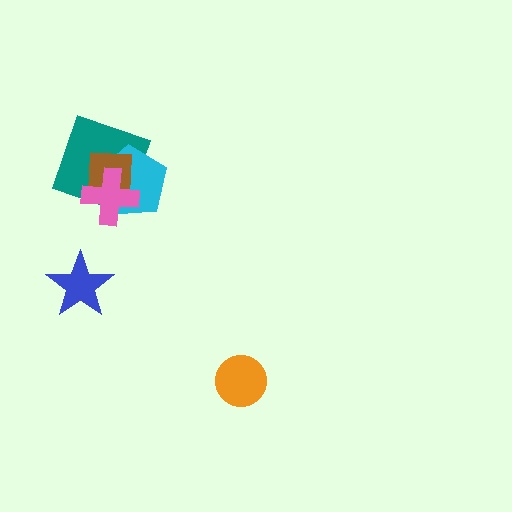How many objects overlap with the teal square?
3 objects overlap with the teal square.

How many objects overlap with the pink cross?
3 objects overlap with the pink cross.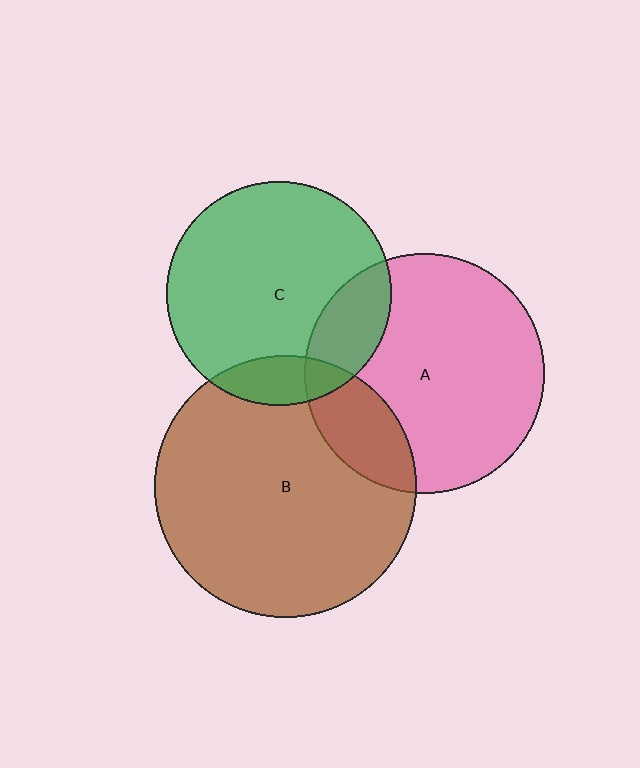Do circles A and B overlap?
Yes.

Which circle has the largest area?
Circle B (brown).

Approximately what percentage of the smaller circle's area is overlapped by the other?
Approximately 20%.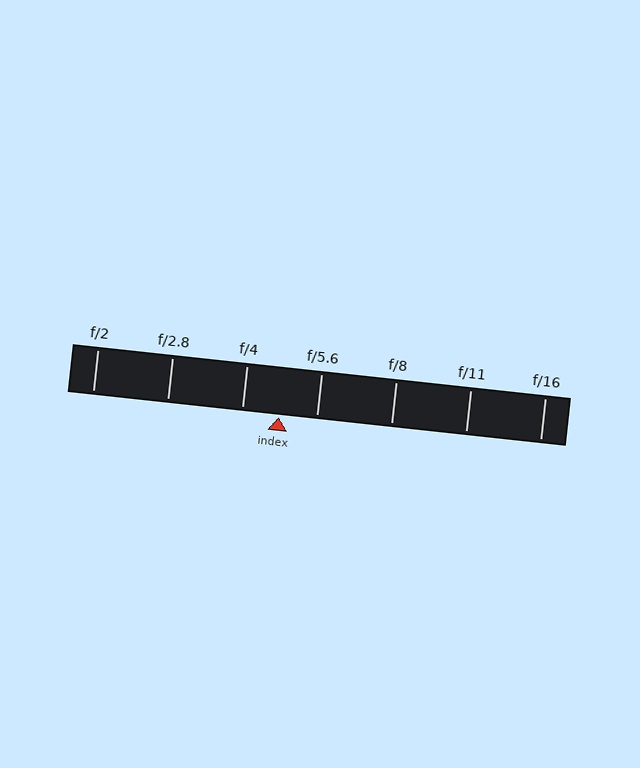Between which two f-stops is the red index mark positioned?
The index mark is between f/4 and f/5.6.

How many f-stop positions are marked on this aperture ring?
There are 7 f-stop positions marked.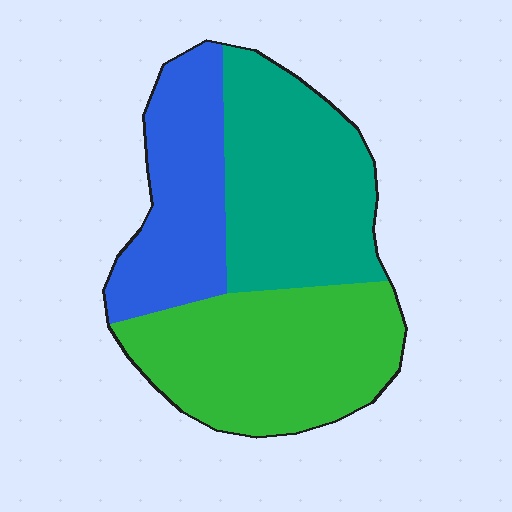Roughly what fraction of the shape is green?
Green takes up about three eighths (3/8) of the shape.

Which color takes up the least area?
Blue, at roughly 25%.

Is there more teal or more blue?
Teal.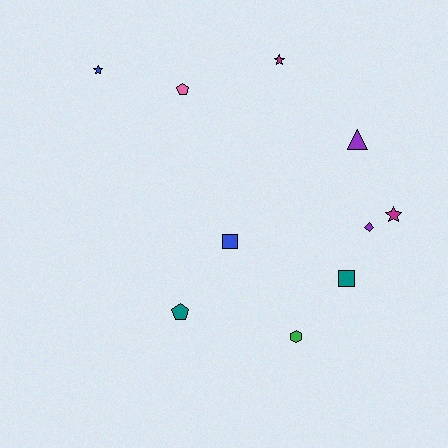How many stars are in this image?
There are 3 stars.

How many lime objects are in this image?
There are no lime objects.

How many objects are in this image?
There are 10 objects.